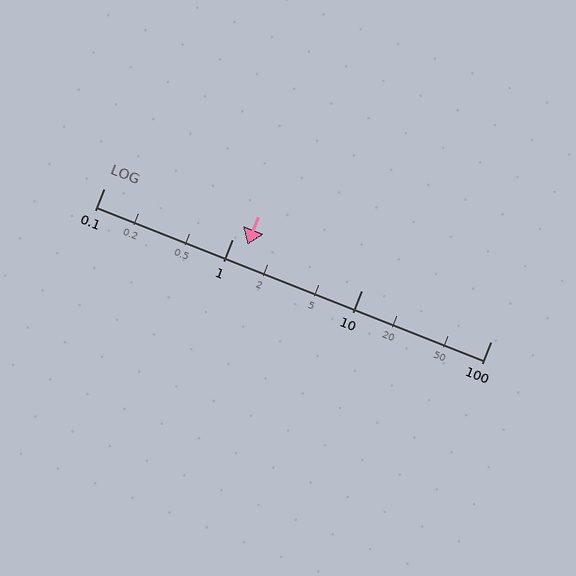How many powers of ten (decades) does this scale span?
The scale spans 3 decades, from 0.1 to 100.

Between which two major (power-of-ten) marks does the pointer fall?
The pointer is between 1 and 10.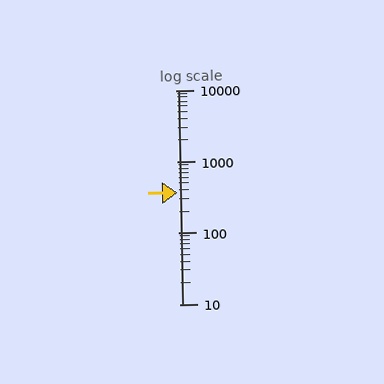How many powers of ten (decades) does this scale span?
The scale spans 3 decades, from 10 to 10000.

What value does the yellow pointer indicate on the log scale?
The pointer indicates approximately 360.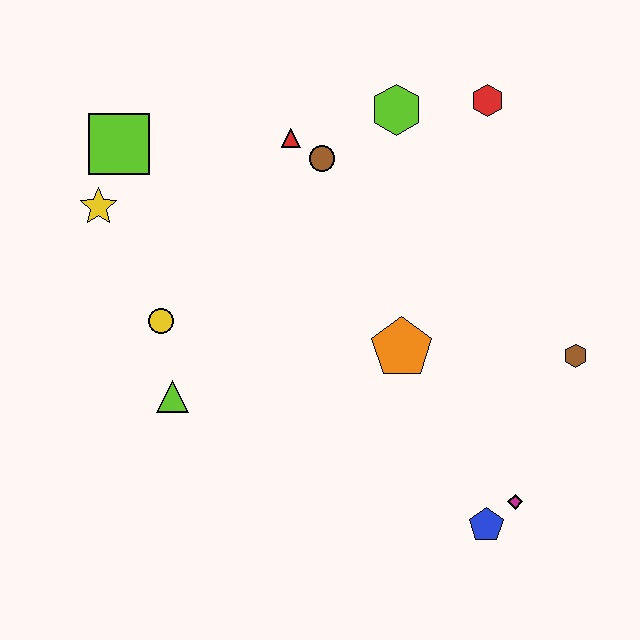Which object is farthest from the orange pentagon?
The lime square is farthest from the orange pentagon.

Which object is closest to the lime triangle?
The yellow circle is closest to the lime triangle.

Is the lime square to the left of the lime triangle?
Yes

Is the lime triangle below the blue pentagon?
No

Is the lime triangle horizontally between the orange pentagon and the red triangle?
No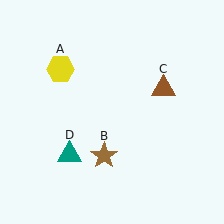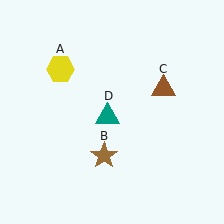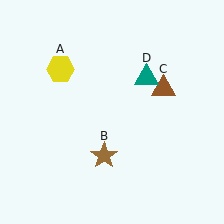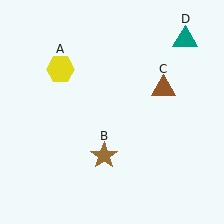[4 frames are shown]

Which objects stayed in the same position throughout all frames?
Yellow hexagon (object A) and brown star (object B) and brown triangle (object C) remained stationary.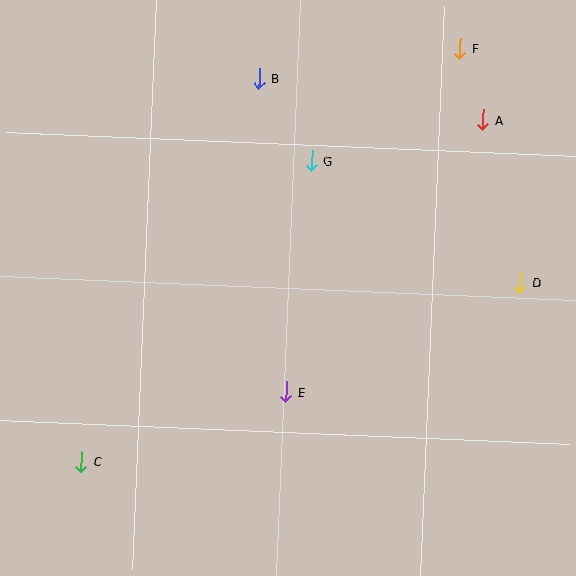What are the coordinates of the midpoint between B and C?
The midpoint between B and C is at (170, 270).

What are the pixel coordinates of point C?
Point C is at (81, 462).